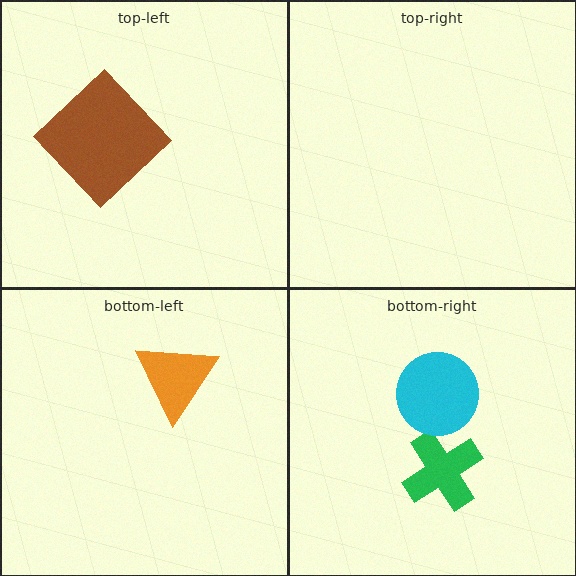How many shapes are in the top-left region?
1.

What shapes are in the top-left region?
The brown diamond.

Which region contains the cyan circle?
The bottom-right region.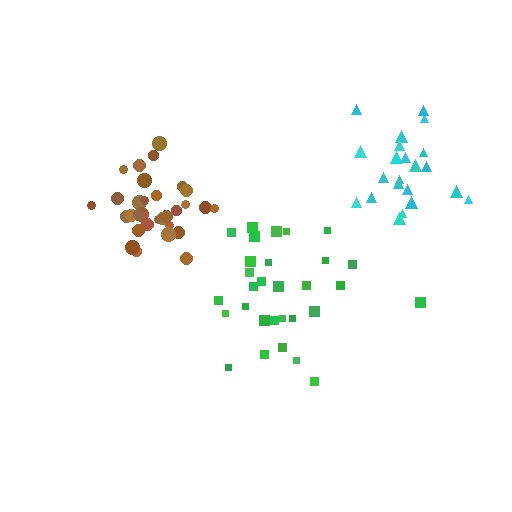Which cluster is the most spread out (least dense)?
Green.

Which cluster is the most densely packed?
Brown.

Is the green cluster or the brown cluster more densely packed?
Brown.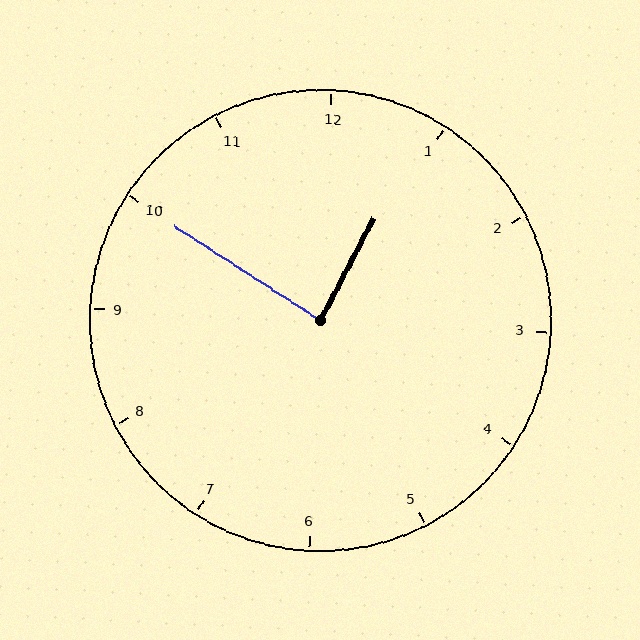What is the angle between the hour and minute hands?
Approximately 85 degrees.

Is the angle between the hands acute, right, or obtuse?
It is right.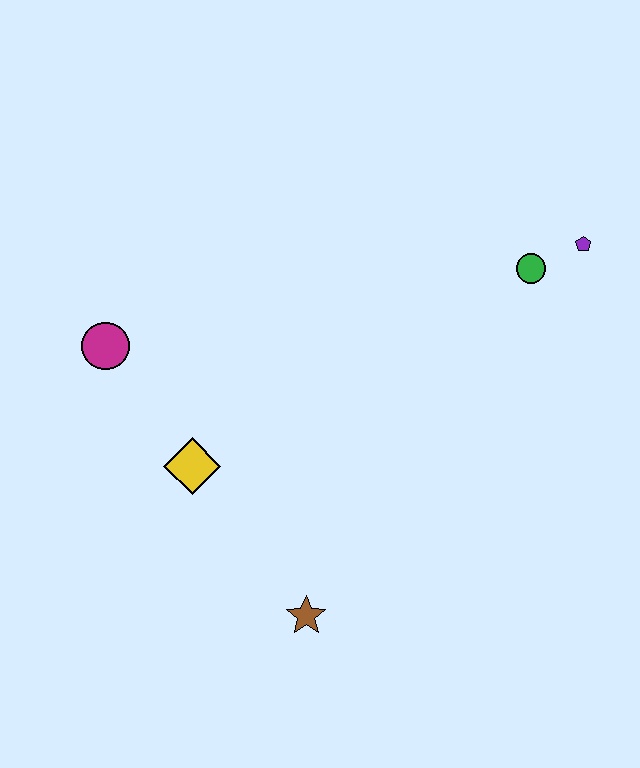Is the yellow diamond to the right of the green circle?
No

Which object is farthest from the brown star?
The purple pentagon is farthest from the brown star.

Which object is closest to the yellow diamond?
The magenta circle is closest to the yellow diamond.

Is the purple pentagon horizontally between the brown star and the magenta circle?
No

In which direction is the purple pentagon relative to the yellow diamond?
The purple pentagon is to the right of the yellow diamond.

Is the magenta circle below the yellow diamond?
No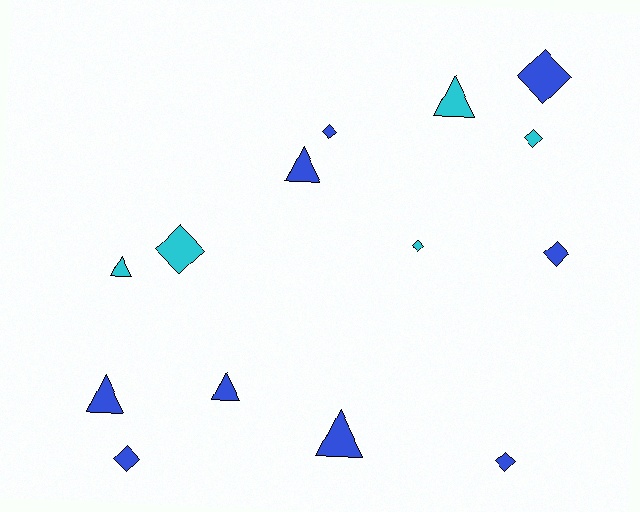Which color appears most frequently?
Blue, with 9 objects.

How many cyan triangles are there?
There are 2 cyan triangles.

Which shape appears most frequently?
Diamond, with 8 objects.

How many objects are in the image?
There are 14 objects.